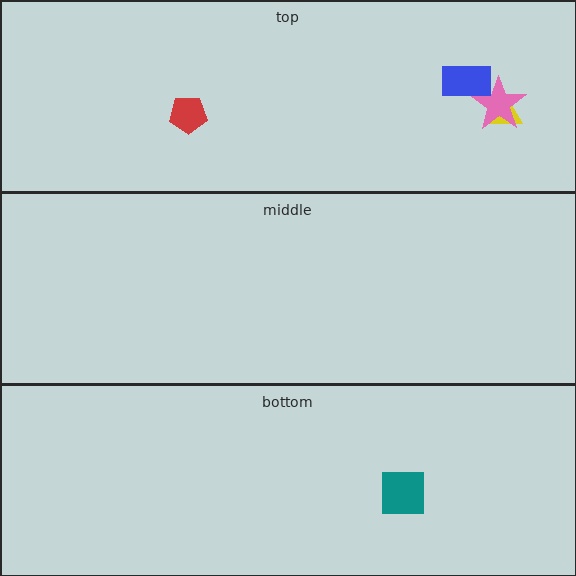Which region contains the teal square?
The bottom region.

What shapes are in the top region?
The yellow triangle, the pink star, the blue rectangle, the red pentagon.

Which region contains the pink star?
The top region.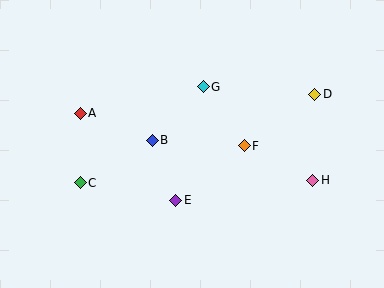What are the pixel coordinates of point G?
Point G is at (203, 87).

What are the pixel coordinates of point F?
Point F is at (244, 146).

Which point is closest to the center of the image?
Point B at (152, 140) is closest to the center.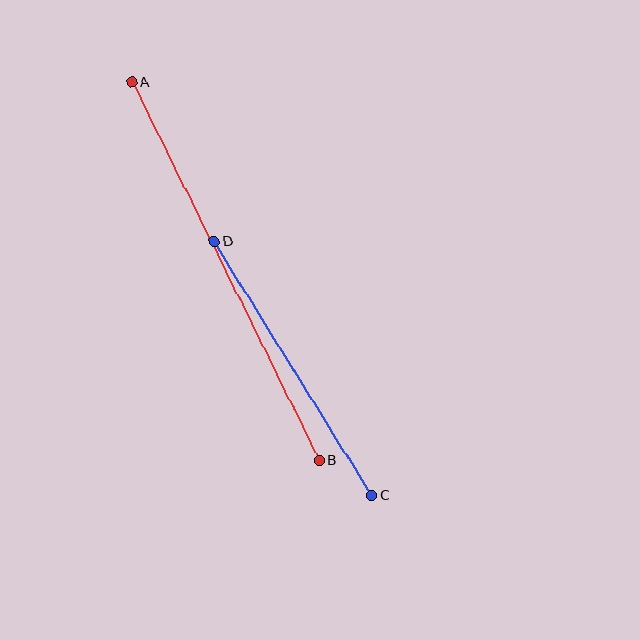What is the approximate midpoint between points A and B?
The midpoint is at approximately (225, 271) pixels.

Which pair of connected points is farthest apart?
Points A and B are farthest apart.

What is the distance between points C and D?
The distance is approximately 299 pixels.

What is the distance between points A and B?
The distance is approximately 422 pixels.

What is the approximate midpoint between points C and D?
The midpoint is at approximately (293, 368) pixels.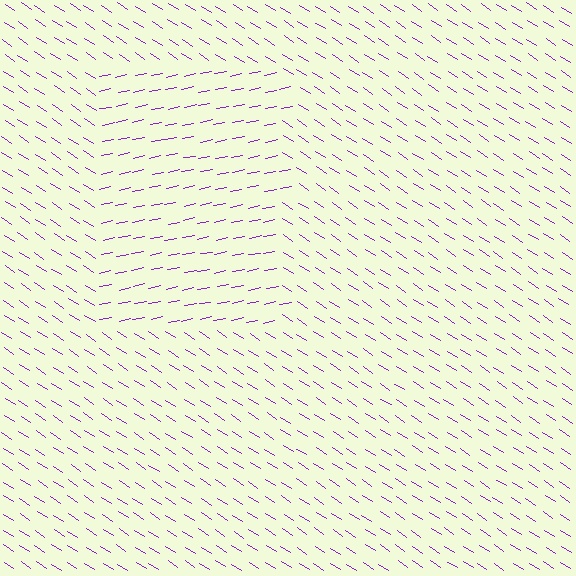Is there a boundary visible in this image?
Yes, there is a texture boundary formed by a change in line orientation.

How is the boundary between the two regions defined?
The boundary is defined purely by a change in line orientation (approximately 45 degrees difference). All lines are the same color and thickness.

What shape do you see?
I see a rectangle.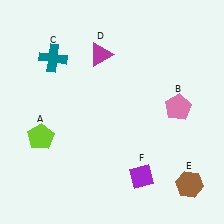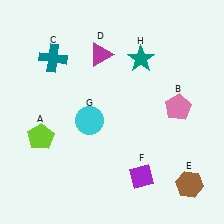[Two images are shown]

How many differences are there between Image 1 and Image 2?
There are 2 differences between the two images.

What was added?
A cyan circle (G), a teal star (H) were added in Image 2.